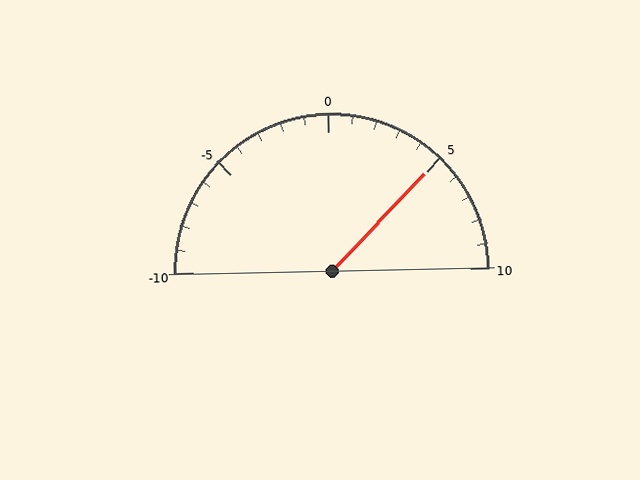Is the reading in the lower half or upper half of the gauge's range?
The reading is in the upper half of the range (-10 to 10).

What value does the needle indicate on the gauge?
The needle indicates approximately 5.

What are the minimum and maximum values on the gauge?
The gauge ranges from -10 to 10.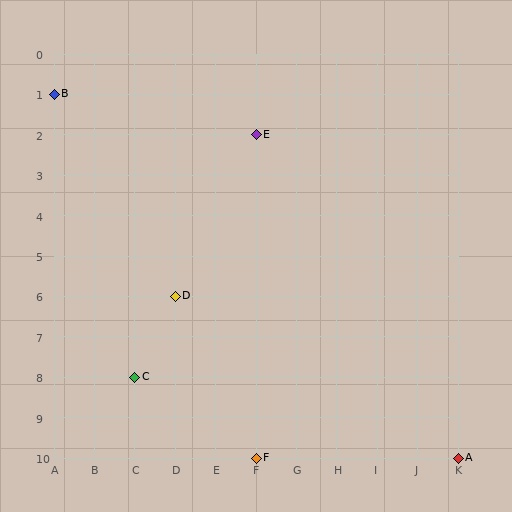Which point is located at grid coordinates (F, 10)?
Point F is at (F, 10).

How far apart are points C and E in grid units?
Points C and E are 3 columns and 6 rows apart (about 6.7 grid units diagonally).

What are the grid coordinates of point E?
Point E is at grid coordinates (F, 2).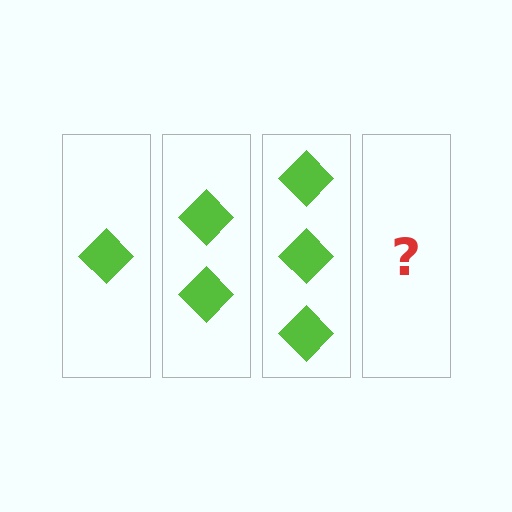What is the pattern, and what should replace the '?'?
The pattern is that each step adds one more diamond. The '?' should be 4 diamonds.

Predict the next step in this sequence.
The next step is 4 diamonds.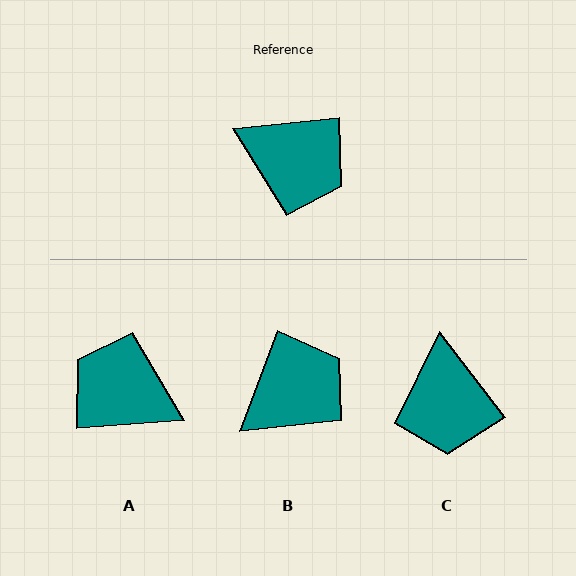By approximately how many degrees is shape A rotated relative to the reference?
Approximately 178 degrees counter-clockwise.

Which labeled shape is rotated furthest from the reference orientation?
A, about 178 degrees away.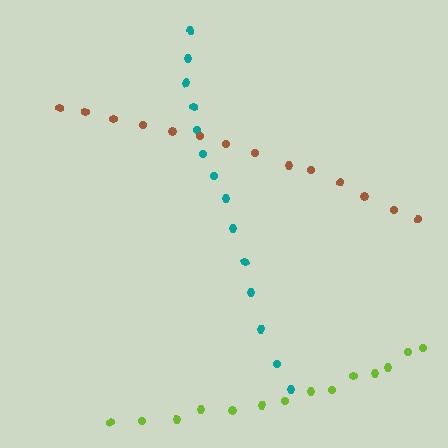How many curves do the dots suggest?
There are 3 distinct paths.